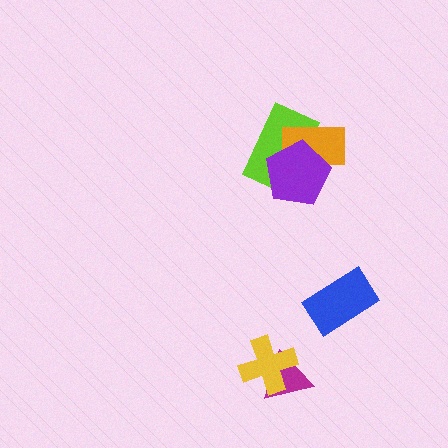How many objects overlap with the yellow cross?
1 object overlaps with the yellow cross.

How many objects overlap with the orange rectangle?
2 objects overlap with the orange rectangle.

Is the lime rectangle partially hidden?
Yes, it is partially covered by another shape.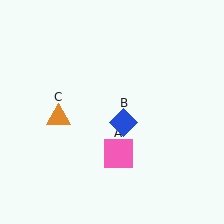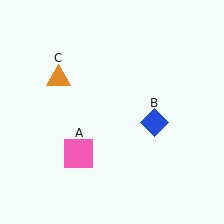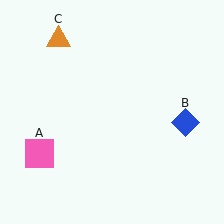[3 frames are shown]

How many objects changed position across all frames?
3 objects changed position: pink square (object A), blue diamond (object B), orange triangle (object C).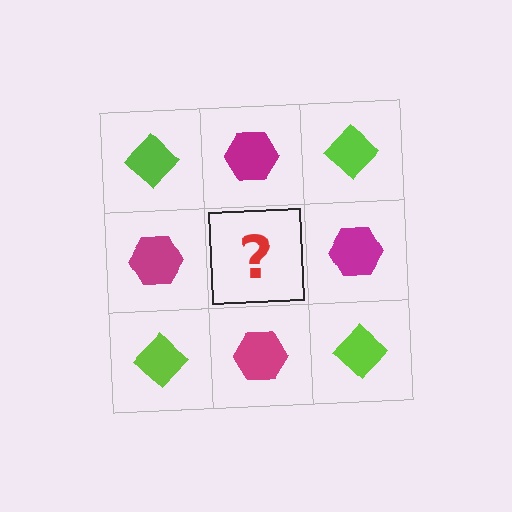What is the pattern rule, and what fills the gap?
The rule is that it alternates lime diamond and magenta hexagon in a checkerboard pattern. The gap should be filled with a lime diamond.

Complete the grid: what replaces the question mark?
The question mark should be replaced with a lime diamond.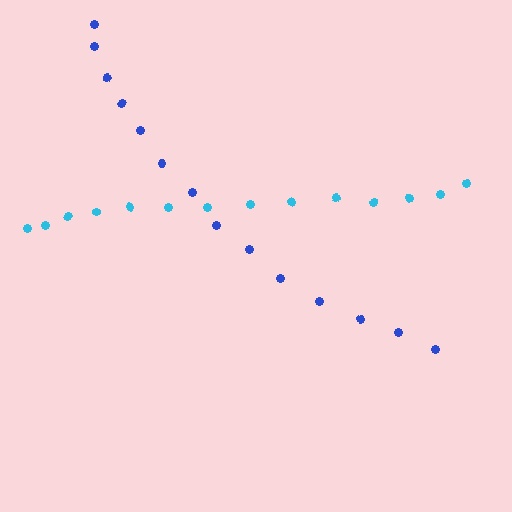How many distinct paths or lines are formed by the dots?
There are 2 distinct paths.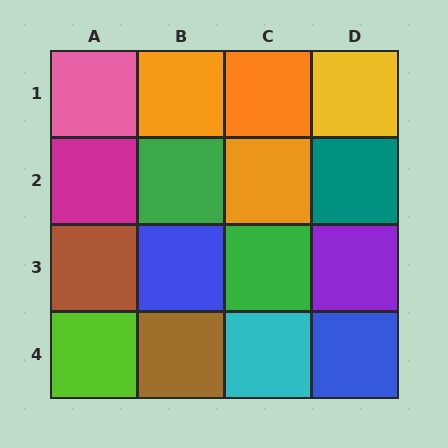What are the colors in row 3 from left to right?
Brown, blue, green, purple.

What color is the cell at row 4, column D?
Blue.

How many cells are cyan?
1 cell is cyan.